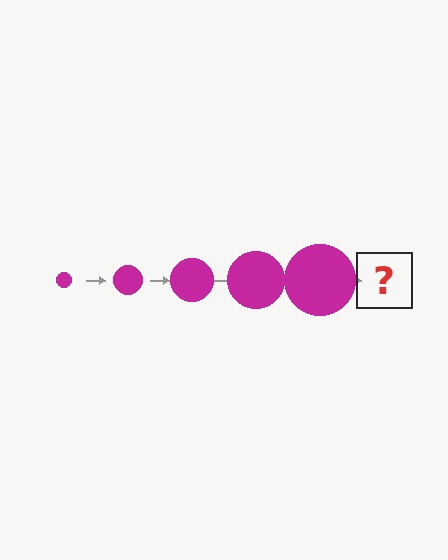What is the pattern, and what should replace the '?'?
The pattern is that the circle gets progressively larger each step. The '?' should be a magenta circle, larger than the previous one.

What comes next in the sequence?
The next element should be a magenta circle, larger than the previous one.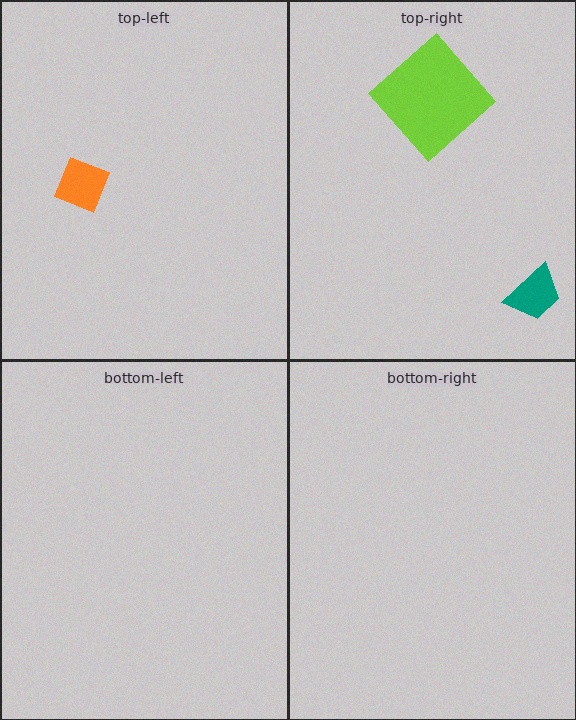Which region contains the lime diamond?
The top-right region.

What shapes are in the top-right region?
The lime diamond, the teal trapezoid.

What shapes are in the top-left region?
The orange diamond.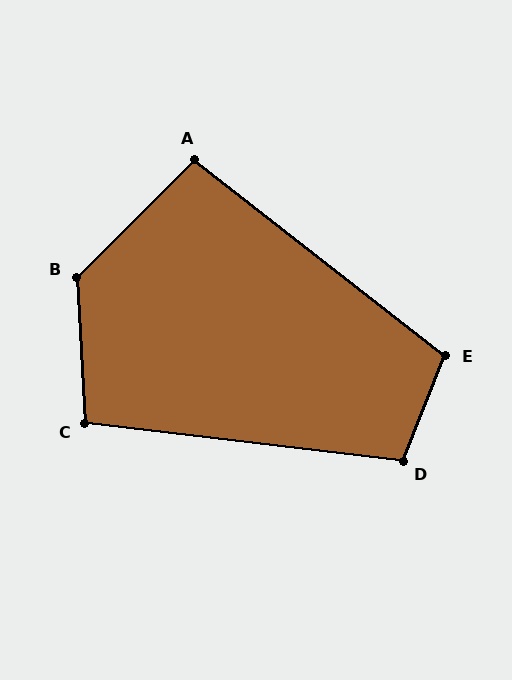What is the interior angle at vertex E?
Approximately 106 degrees (obtuse).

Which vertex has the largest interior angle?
B, at approximately 131 degrees.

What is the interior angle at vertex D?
Approximately 105 degrees (obtuse).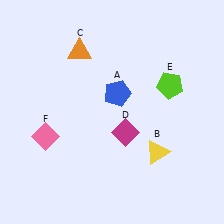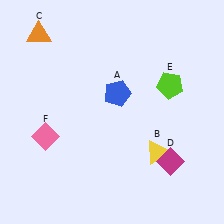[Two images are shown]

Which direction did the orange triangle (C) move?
The orange triangle (C) moved left.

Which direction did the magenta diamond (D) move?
The magenta diamond (D) moved right.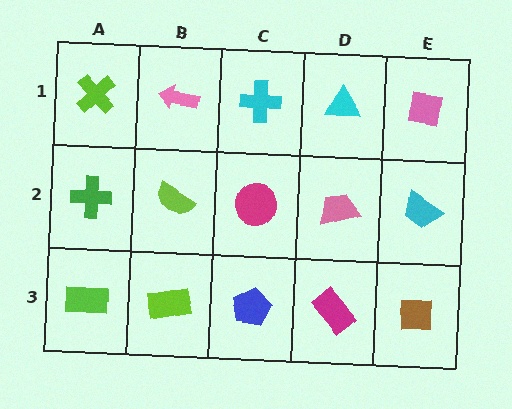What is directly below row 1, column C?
A magenta circle.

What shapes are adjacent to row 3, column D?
A pink trapezoid (row 2, column D), a blue pentagon (row 3, column C), a brown square (row 3, column E).